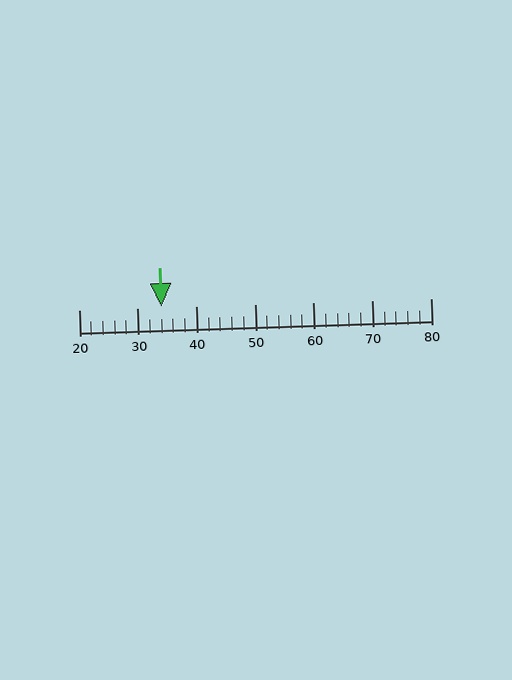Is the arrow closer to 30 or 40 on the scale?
The arrow is closer to 30.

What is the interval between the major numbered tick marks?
The major tick marks are spaced 10 units apart.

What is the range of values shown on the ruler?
The ruler shows values from 20 to 80.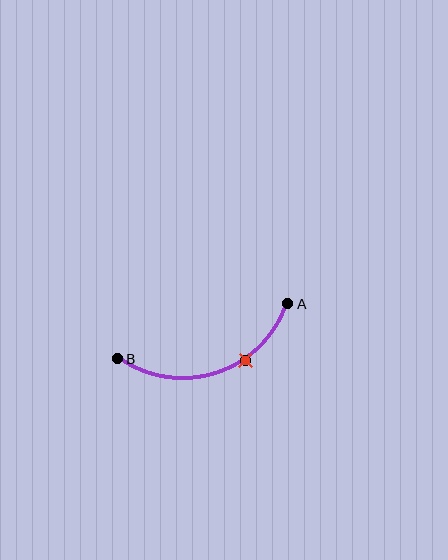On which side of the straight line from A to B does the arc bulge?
The arc bulges below the straight line connecting A and B.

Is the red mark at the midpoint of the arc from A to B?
No. The red mark lies on the arc but is closer to endpoint A. The arc midpoint would be at the point on the curve equidistant along the arc from both A and B.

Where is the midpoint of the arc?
The arc midpoint is the point on the curve farthest from the straight line joining A and B. It sits below that line.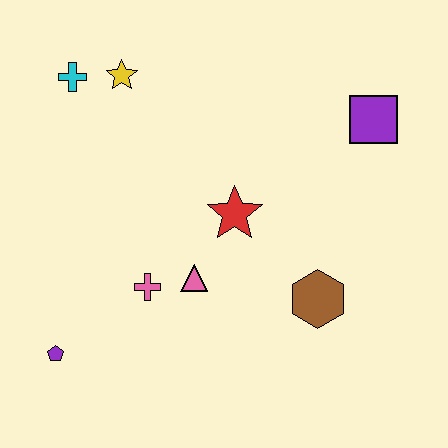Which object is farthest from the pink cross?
The purple square is farthest from the pink cross.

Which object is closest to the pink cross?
The pink triangle is closest to the pink cross.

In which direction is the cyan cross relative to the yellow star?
The cyan cross is to the left of the yellow star.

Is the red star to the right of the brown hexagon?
No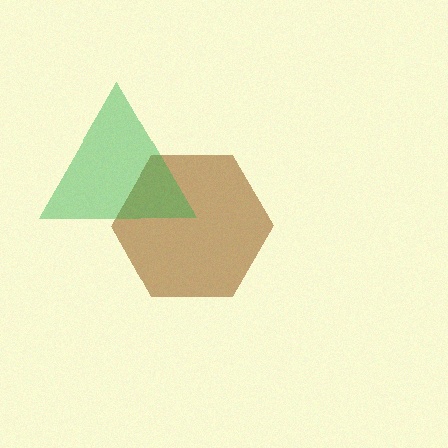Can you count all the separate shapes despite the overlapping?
Yes, there are 2 separate shapes.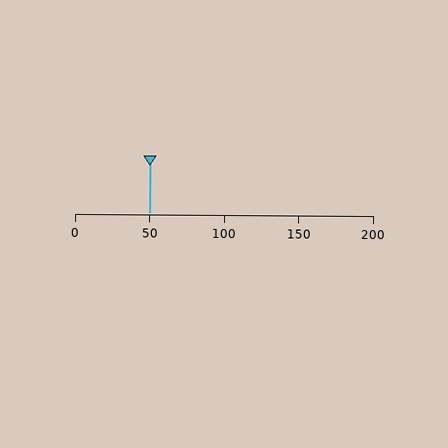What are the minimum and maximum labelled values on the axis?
The axis runs from 0 to 200.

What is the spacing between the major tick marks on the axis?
The major ticks are spaced 50 apart.